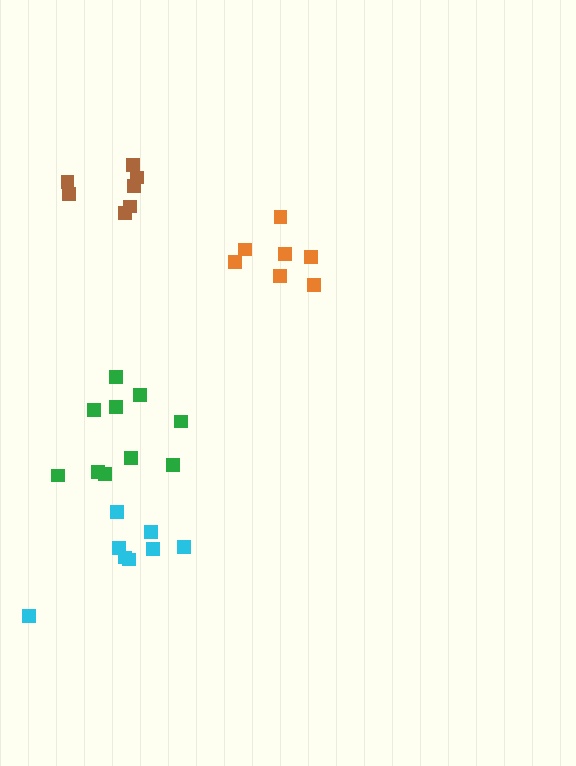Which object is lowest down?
The cyan cluster is bottommost.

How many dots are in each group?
Group 1: 10 dots, Group 2: 8 dots, Group 3: 7 dots, Group 4: 7 dots (32 total).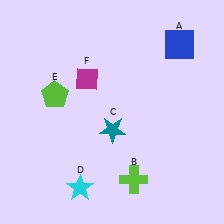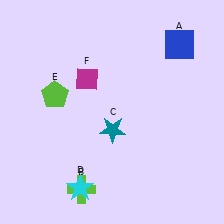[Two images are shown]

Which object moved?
The lime cross (B) moved left.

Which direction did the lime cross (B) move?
The lime cross (B) moved left.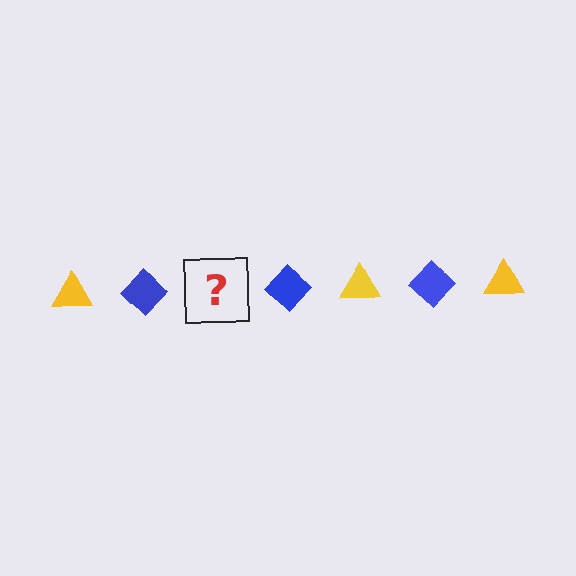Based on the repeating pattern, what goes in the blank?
The blank should be a yellow triangle.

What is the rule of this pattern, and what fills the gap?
The rule is that the pattern alternates between yellow triangle and blue diamond. The gap should be filled with a yellow triangle.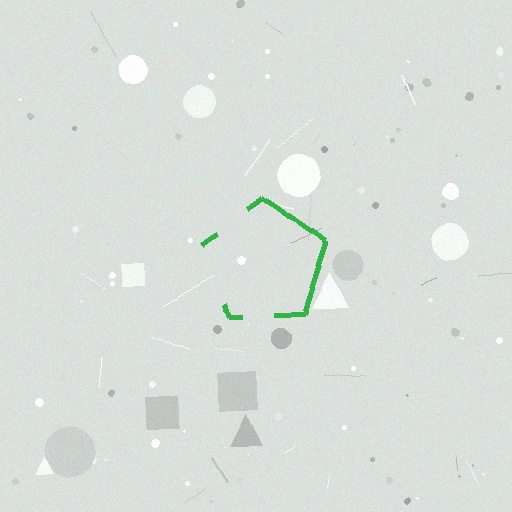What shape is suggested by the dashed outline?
The dashed outline suggests a pentagon.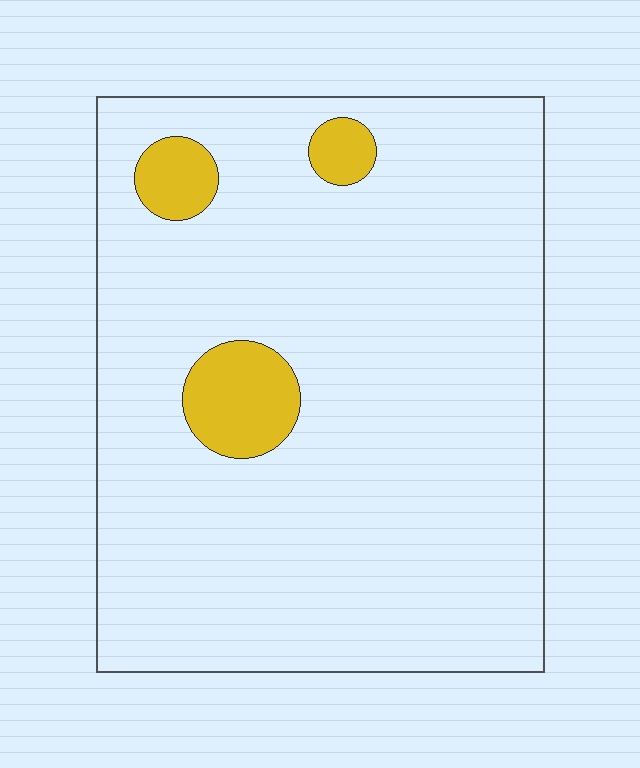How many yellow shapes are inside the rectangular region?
3.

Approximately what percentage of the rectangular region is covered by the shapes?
Approximately 10%.